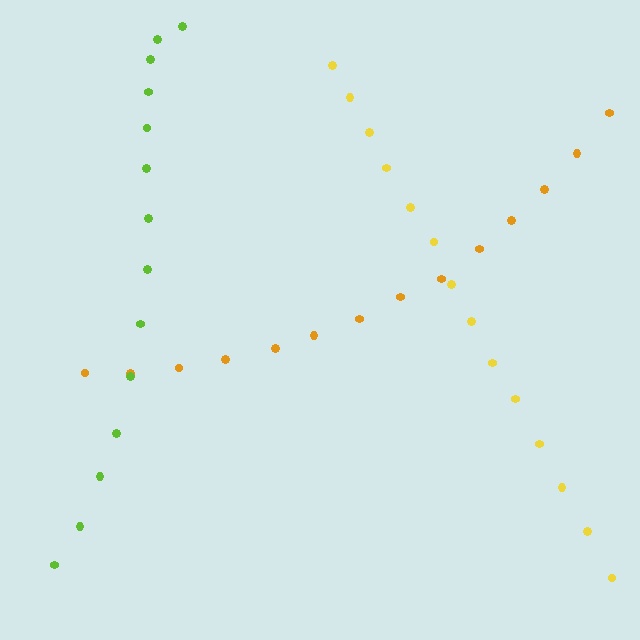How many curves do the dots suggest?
There are 3 distinct paths.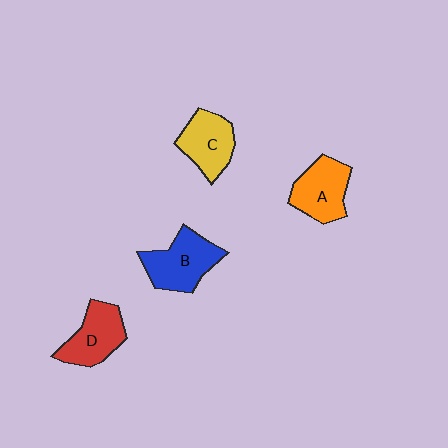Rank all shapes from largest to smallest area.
From largest to smallest: B (blue), A (orange), D (red), C (yellow).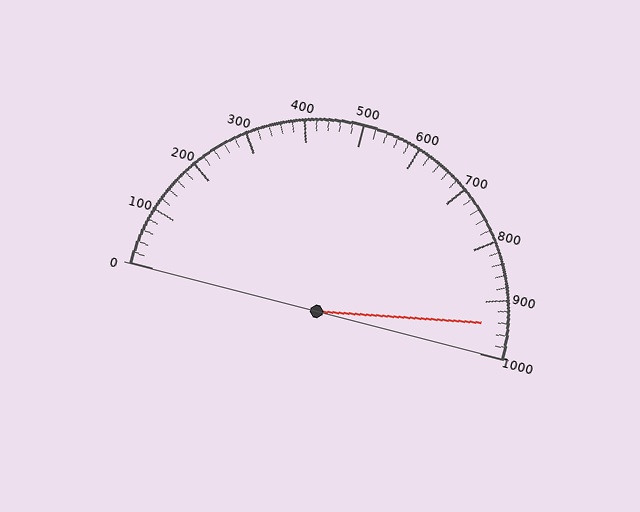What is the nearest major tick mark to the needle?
The nearest major tick mark is 900.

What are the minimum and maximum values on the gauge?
The gauge ranges from 0 to 1000.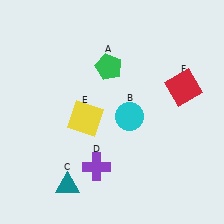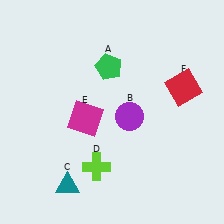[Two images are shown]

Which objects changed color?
B changed from cyan to purple. D changed from purple to lime. E changed from yellow to magenta.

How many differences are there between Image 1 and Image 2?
There are 3 differences between the two images.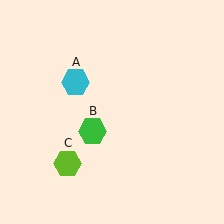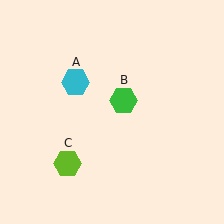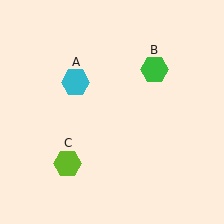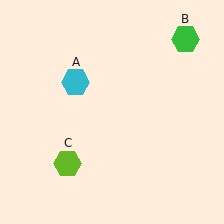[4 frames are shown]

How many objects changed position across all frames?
1 object changed position: green hexagon (object B).